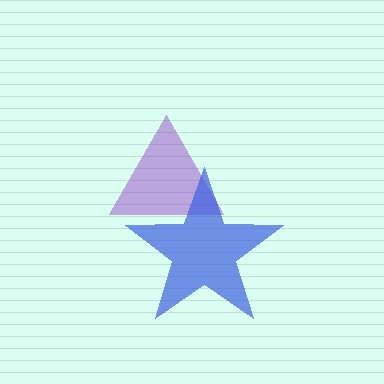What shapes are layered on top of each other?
The layered shapes are: a purple triangle, a blue star.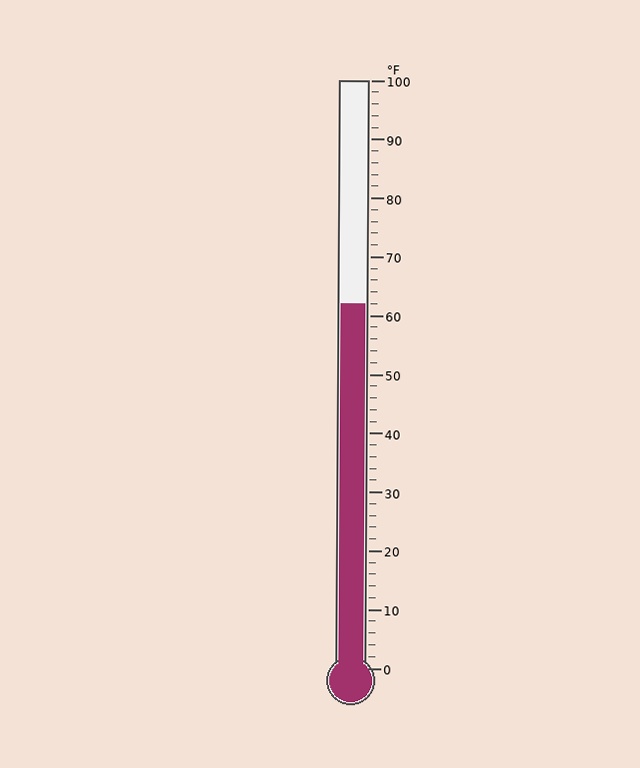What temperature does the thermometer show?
The thermometer shows approximately 62°F.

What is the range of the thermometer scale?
The thermometer scale ranges from 0°F to 100°F.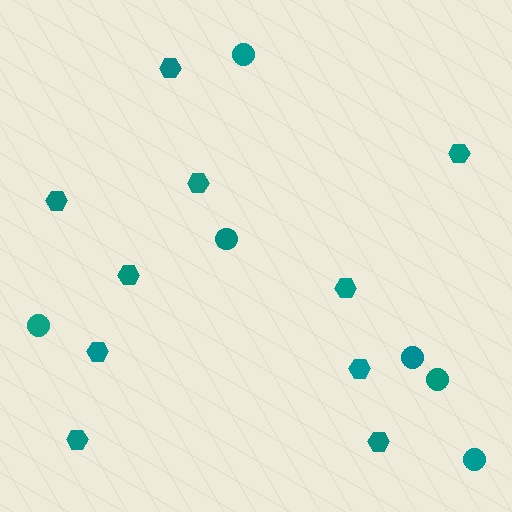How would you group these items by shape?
There are 2 groups: one group of hexagons (10) and one group of circles (6).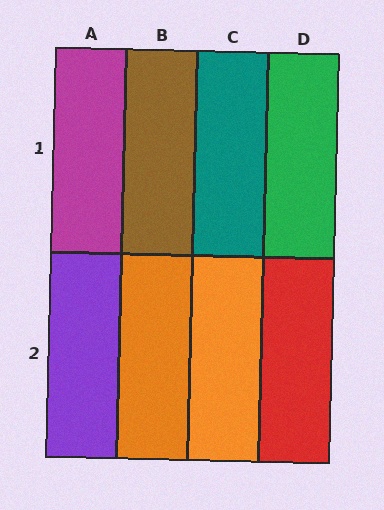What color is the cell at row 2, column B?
Orange.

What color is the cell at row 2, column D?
Red.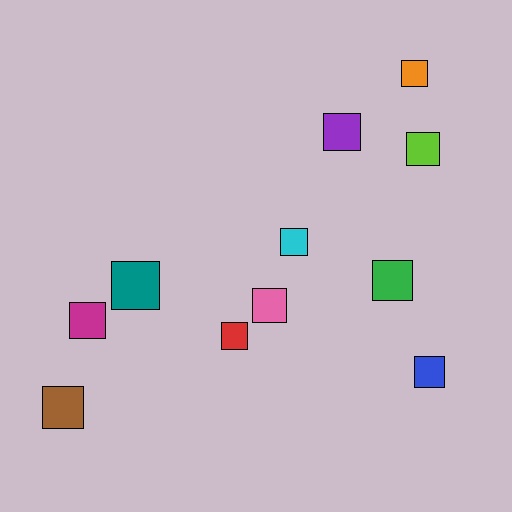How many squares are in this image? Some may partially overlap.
There are 11 squares.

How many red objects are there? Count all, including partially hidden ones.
There is 1 red object.